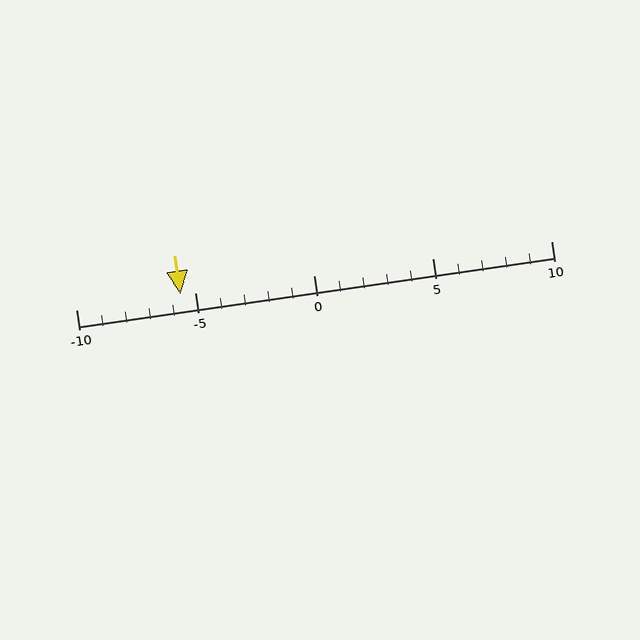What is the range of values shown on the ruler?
The ruler shows values from -10 to 10.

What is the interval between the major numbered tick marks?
The major tick marks are spaced 5 units apart.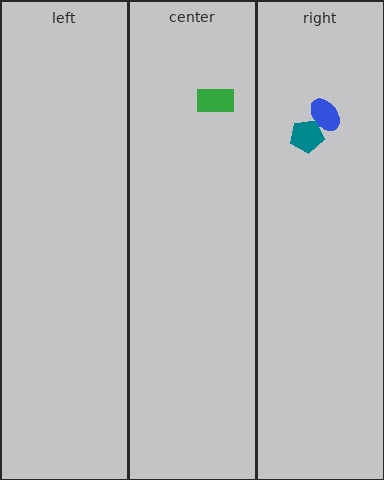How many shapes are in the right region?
2.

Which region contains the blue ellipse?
The right region.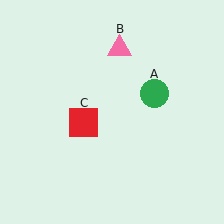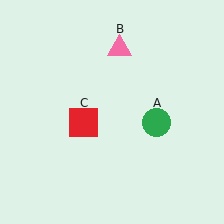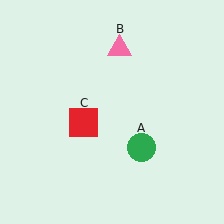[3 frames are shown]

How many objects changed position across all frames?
1 object changed position: green circle (object A).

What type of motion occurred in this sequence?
The green circle (object A) rotated clockwise around the center of the scene.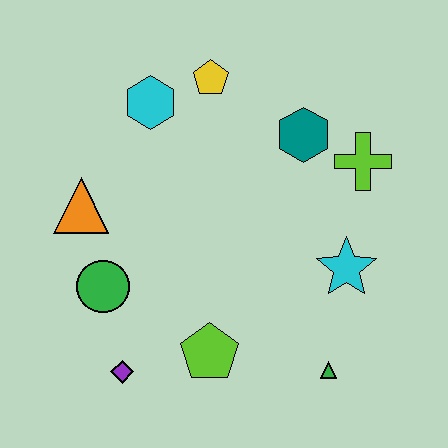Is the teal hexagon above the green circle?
Yes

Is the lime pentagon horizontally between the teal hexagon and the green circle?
Yes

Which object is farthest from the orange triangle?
The green triangle is farthest from the orange triangle.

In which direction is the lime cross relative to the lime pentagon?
The lime cross is above the lime pentagon.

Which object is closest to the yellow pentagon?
The cyan hexagon is closest to the yellow pentagon.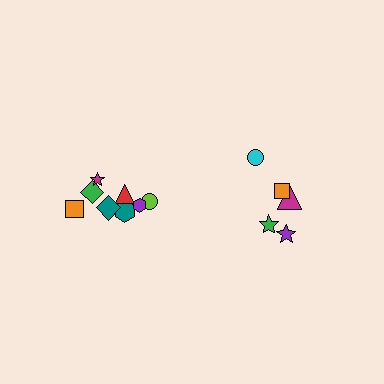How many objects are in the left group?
There are 8 objects.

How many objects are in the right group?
There are 5 objects.